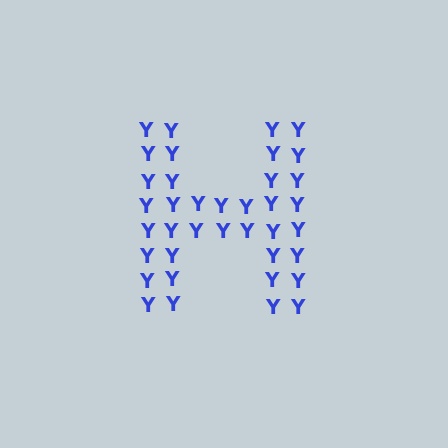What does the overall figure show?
The overall figure shows the letter H.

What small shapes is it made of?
It is made of small letter Y's.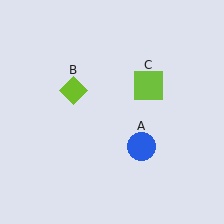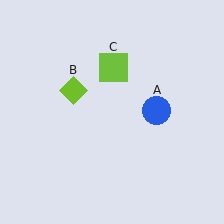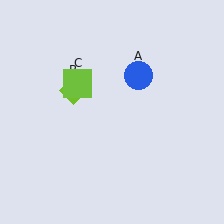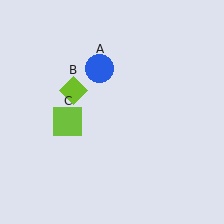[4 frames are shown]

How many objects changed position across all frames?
2 objects changed position: blue circle (object A), lime square (object C).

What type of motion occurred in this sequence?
The blue circle (object A), lime square (object C) rotated counterclockwise around the center of the scene.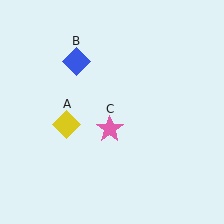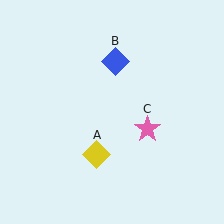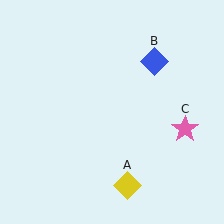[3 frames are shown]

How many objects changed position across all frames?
3 objects changed position: yellow diamond (object A), blue diamond (object B), pink star (object C).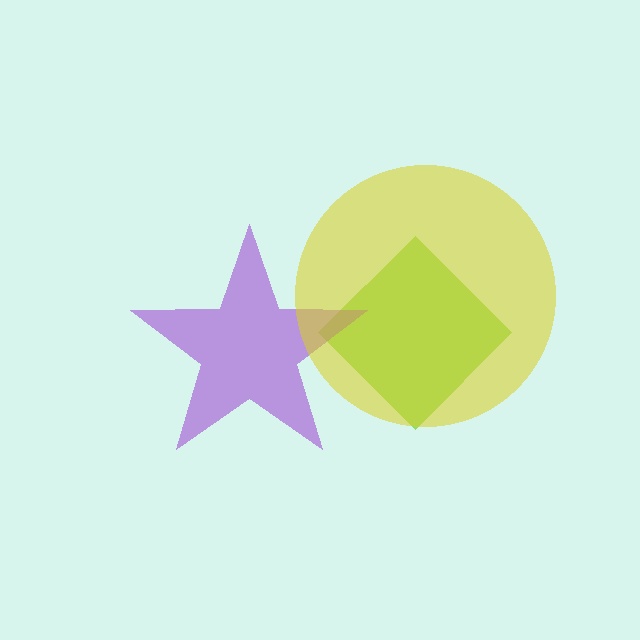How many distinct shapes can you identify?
There are 3 distinct shapes: a lime diamond, a purple star, a yellow circle.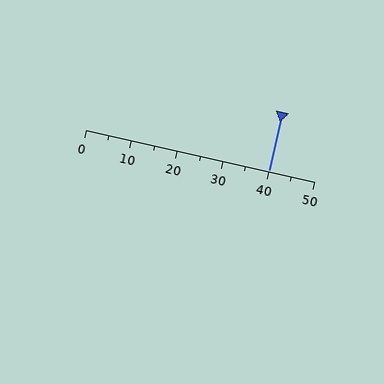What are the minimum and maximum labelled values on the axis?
The axis runs from 0 to 50.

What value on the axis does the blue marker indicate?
The marker indicates approximately 40.